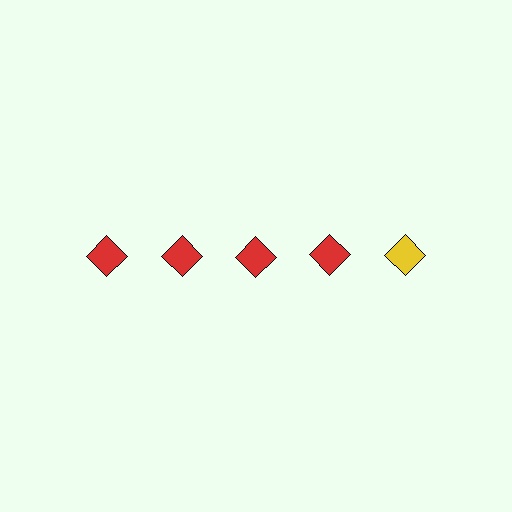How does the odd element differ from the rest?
It has a different color: yellow instead of red.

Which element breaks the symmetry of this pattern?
The yellow diamond in the top row, rightmost column breaks the symmetry. All other shapes are red diamonds.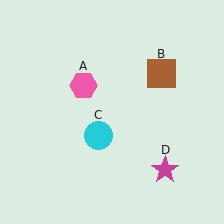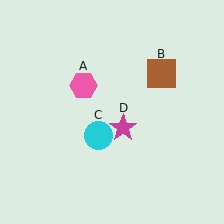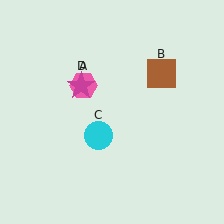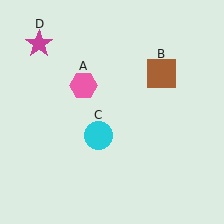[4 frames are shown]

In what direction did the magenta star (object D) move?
The magenta star (object D) moved up and to the left.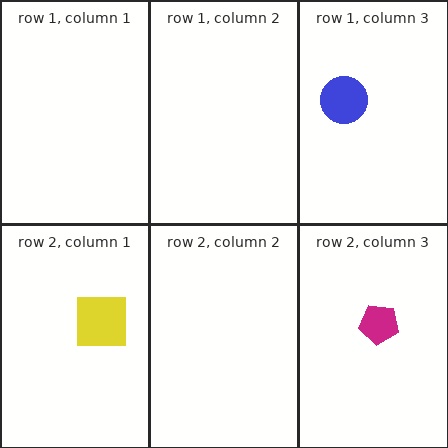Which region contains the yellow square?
The row 2, column 1 region.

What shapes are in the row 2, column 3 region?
The magenta pentagon.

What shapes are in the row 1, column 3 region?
The blue circle.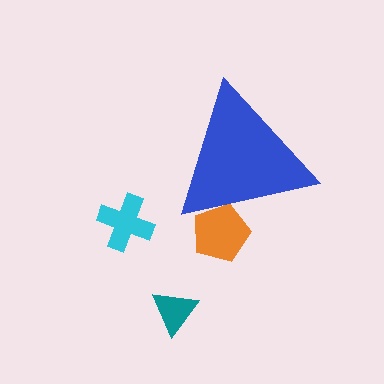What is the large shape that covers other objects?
A blue triangle.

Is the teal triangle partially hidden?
No, the teal triangle is fully visible.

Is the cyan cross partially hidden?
No, the cyan cross is fully visible.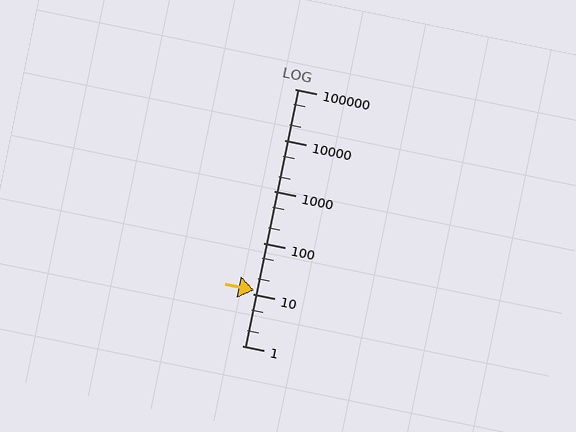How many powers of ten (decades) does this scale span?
The scale spans 5 decades, from 1 to 100000.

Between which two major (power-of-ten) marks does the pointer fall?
The pointer is between 10 and 100.